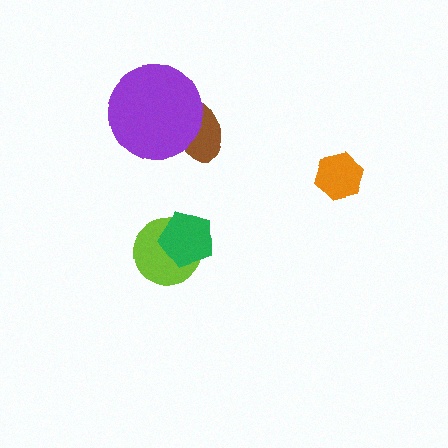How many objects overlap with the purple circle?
1 object overlaps with the purple circle.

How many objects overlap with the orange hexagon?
0 objects overlap with the orange hexagon.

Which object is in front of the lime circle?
The green pentagon is in front of the lime circle.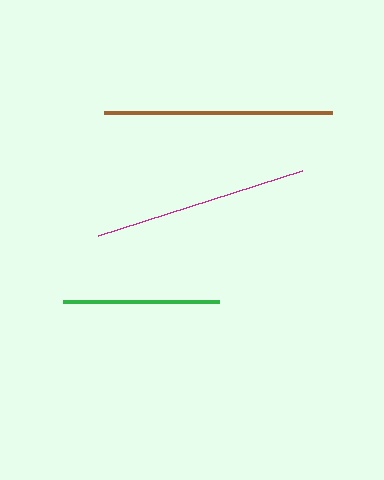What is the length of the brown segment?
The brown segment is approximately 228 pixels long.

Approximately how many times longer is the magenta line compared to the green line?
The magenta line is approximately 1.4 times the length of the green line.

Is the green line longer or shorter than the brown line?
The brown line is longer than the green line.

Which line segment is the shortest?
The green line is the shortest at approximately 156 pixels.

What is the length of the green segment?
The green segment is approximately 156 pixels long.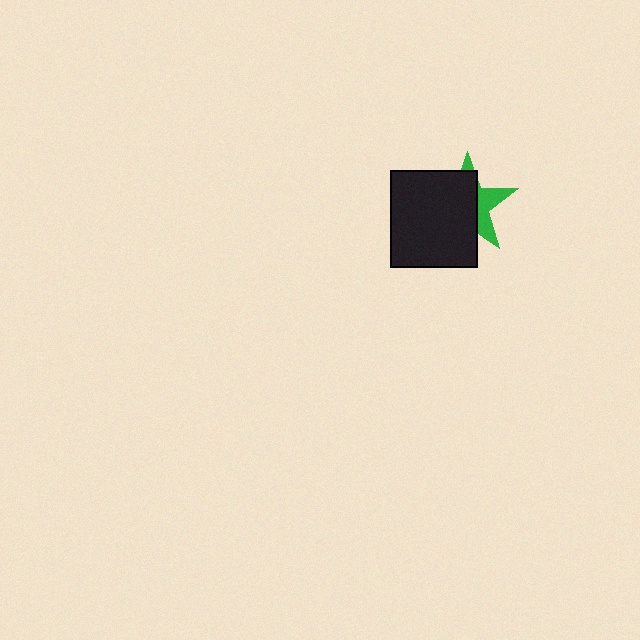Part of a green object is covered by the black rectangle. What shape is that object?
It is a star.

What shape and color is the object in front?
The object in front is a black rectangle.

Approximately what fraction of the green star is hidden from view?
Roughly 64% of the green star is hidden behind the black rectangle.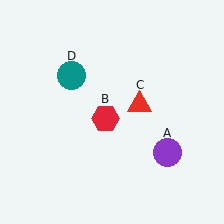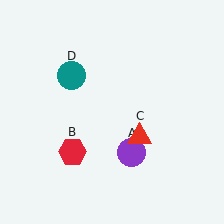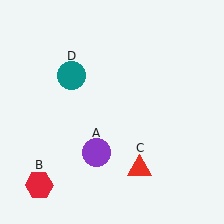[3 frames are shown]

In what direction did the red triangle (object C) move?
The red triangle (object C) moved down.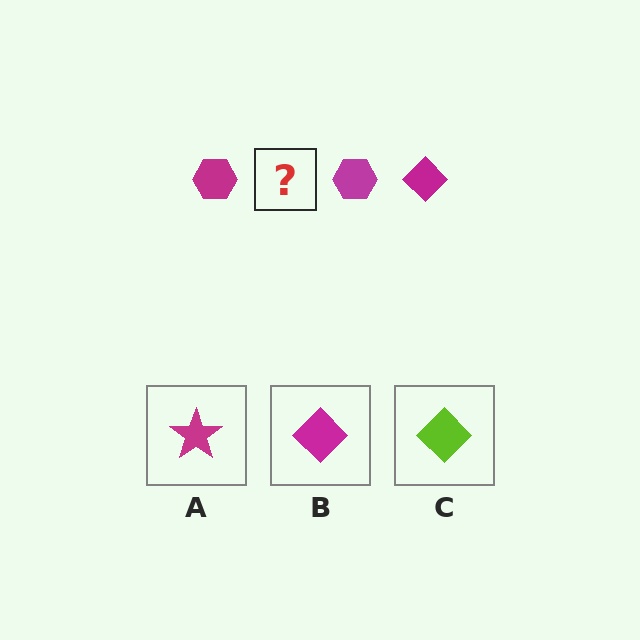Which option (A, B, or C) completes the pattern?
B.